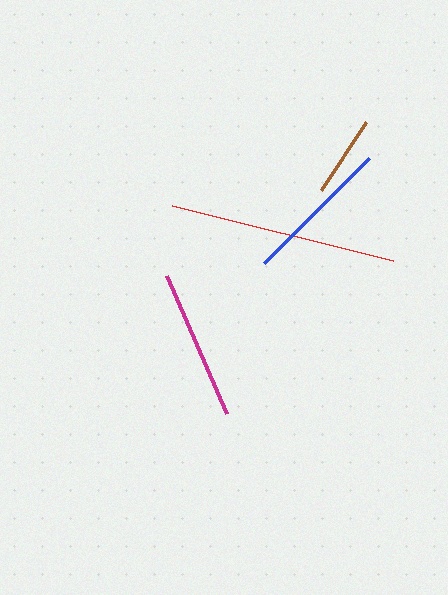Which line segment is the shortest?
The brown line is the shortest at approximately 82 pixels.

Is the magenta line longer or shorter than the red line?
The red line is longer than the magenta line.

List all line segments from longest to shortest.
From longest to shortest: red, magenta, blue, brown.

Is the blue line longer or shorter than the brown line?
The blue line is longer than the brown line.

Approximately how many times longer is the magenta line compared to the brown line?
The magenta line is approximately 1.8 times the length of the brown line.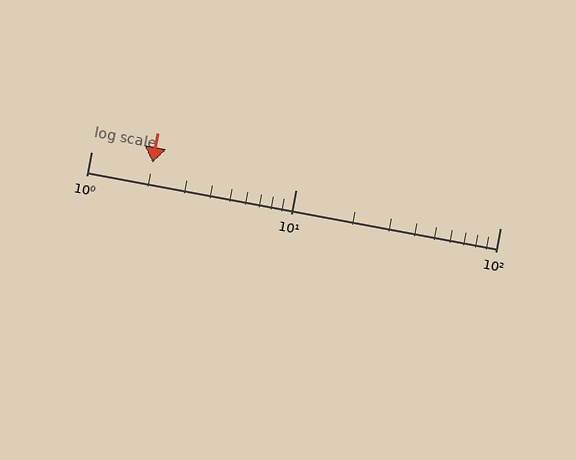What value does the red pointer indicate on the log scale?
The pointer indicates approximately 2.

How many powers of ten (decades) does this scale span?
The scale spans 2 decades, from 1 to 100.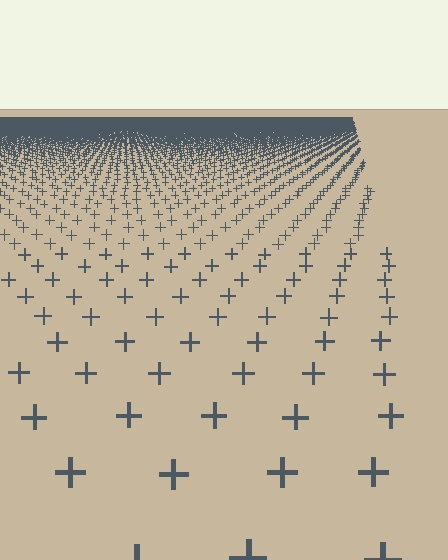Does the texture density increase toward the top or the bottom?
Density increases toward the top.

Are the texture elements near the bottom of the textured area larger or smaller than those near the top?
Larger. Near the bottom, elements are closer to the viewer and appear at a bigger on-screen size.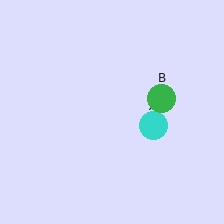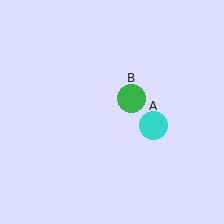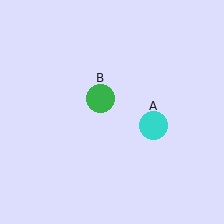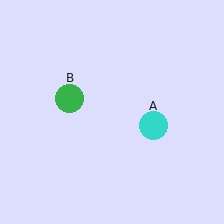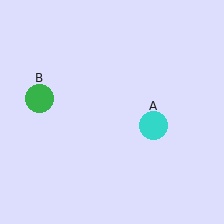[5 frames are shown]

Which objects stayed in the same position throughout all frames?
Cyan circle (object A) remained stationary.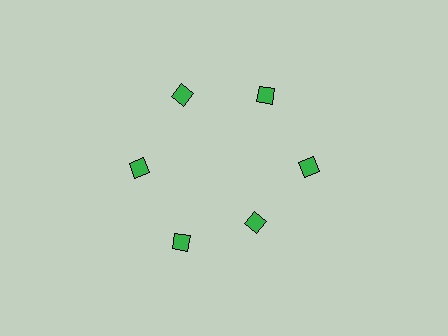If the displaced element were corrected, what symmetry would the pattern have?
It would have 6-fold rotational symmetry — the pattern would map onto itself every 60 degrees.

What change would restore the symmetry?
The symmetry would be restored by moving it outward, back onto the ring so that all 6 diamonds sit at equal angles and equal distance from the center.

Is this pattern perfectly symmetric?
No. The 6 green diamonds are arranged in a ring, but one element near the 5 o'clock position is pulled inward toward the center, breaking the 6-fold rotational symmetry.